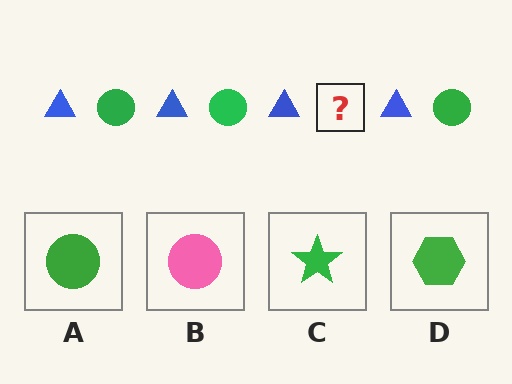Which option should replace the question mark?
Option A.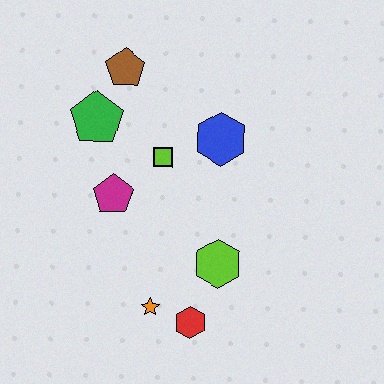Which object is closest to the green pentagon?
The brown pentagon is closest to the green pentagon.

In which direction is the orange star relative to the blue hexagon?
The orange star is below the blue hexagon.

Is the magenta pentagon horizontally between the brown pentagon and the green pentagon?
Yes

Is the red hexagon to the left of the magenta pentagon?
No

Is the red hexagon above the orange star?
No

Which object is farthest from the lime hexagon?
The brown pentagon is farthest from the lime hexagon.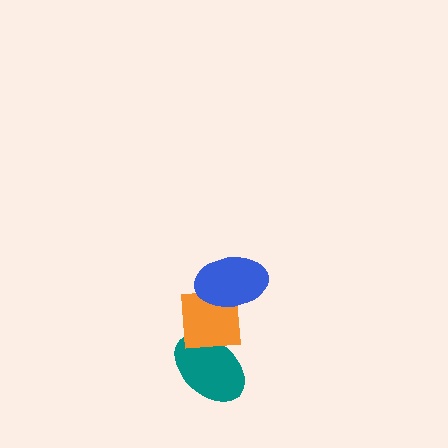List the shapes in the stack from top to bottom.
From top to bottom: the blue ellipse, the orange square, the teal ellipse.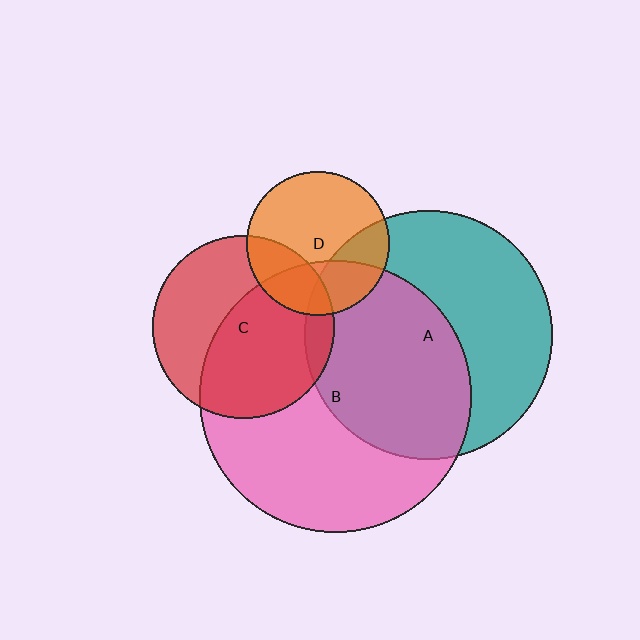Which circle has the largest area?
Circle B (pink).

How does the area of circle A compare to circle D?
Approximately 3.0 times.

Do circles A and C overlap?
Yes.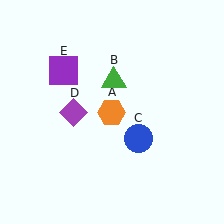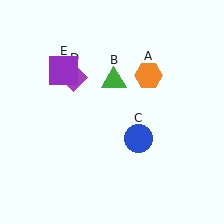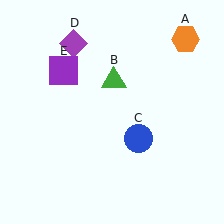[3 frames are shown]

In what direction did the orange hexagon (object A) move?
The orange hexagon (object A) moved up and to the right.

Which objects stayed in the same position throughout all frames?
Green triangle (object B) and blue circle (object C) and purple square (object E) remained stationary.